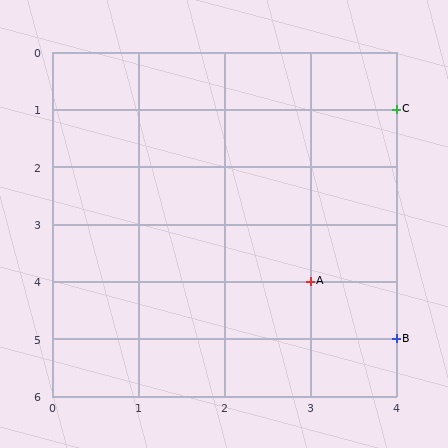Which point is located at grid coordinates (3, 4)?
Point A is at (3, 4).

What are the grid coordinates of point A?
Point A is at grid coordinates (3, 4).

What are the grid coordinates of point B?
Point B is at grid coordinates (4, 5).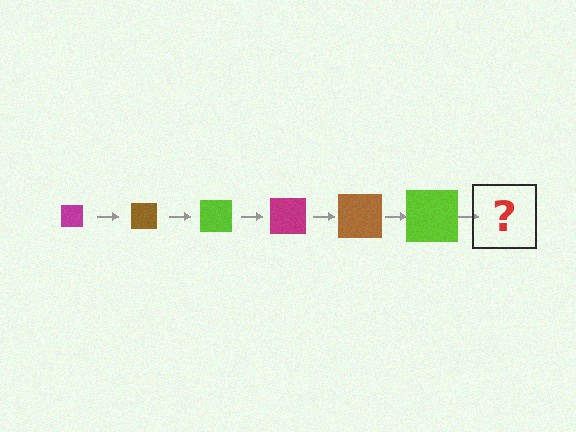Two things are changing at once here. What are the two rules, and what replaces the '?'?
The two rules are that the square grows larger each step and the color cycles through magenta, brown, and lime. The '?' should be a magenta square, larger than the previous one.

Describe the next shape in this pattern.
It should be a magenta square, larger than the previous one.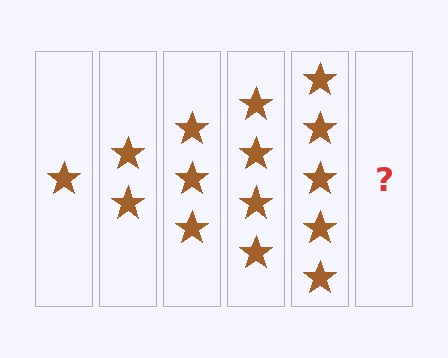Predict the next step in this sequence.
The next step is 6 stars.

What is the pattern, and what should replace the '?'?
The pattern is that each step adds one more star. The '?' should be 6 stars.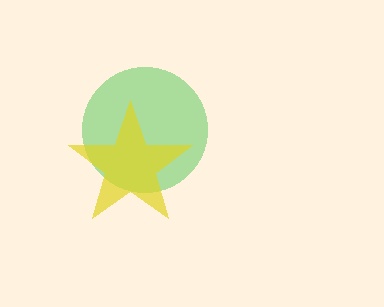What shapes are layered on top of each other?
The layered shapes are: a green circle, a yellow star.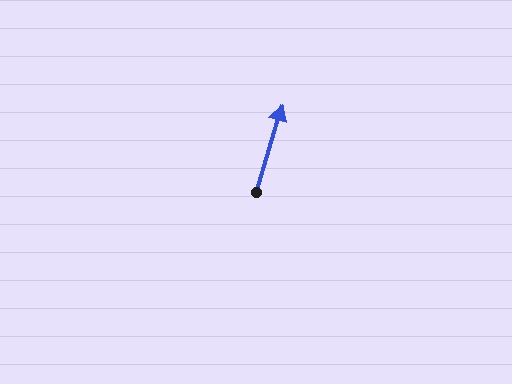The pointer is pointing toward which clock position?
Roughly 1 o'clock.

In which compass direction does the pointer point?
North.